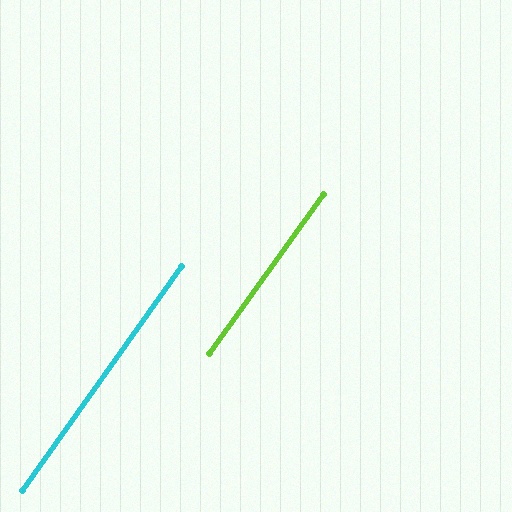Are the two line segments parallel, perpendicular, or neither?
Parallel — their directions differ by only 0.3°.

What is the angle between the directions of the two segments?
Approximately 0 degrees.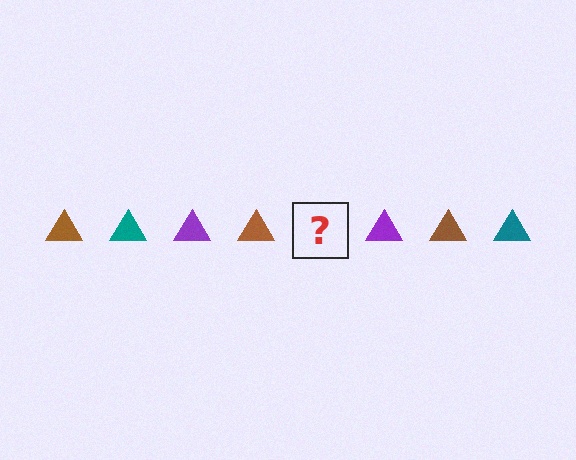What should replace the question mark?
The question mark should be replaced with a teal triangle.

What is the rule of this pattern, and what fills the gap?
The rule is that the pattern cycles through brown, teal, purple triangles. The gap should be filled with a teal triangle.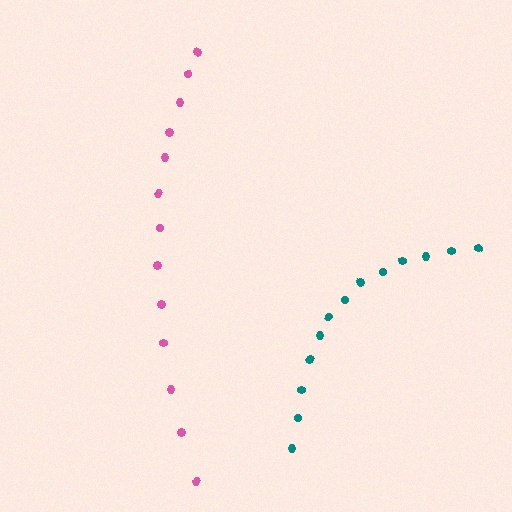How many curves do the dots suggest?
There are 2 distinct paths.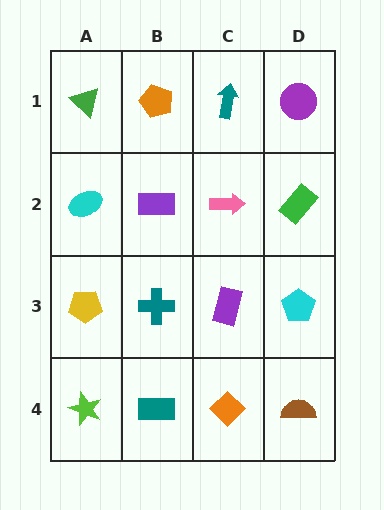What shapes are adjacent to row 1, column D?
A green rectangle (row 2, column D), a teal arrow (row 1, column C).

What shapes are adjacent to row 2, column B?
An orange pentagon (row 1, column B), a teal cross (row 3, column B), a cyan ellipse (row 2, column A), a pink arrow (row 2, column C).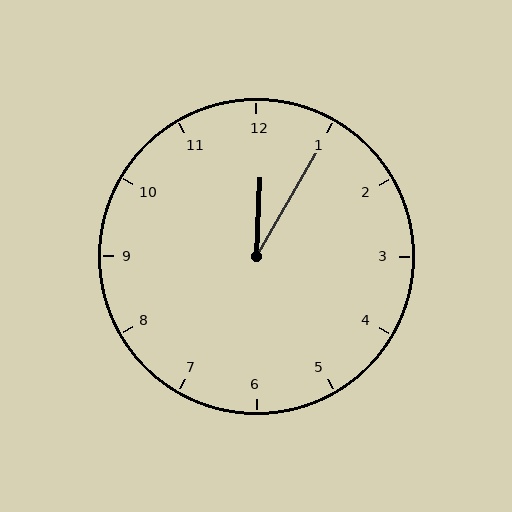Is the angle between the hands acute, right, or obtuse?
It is acute.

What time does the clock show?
12:05.